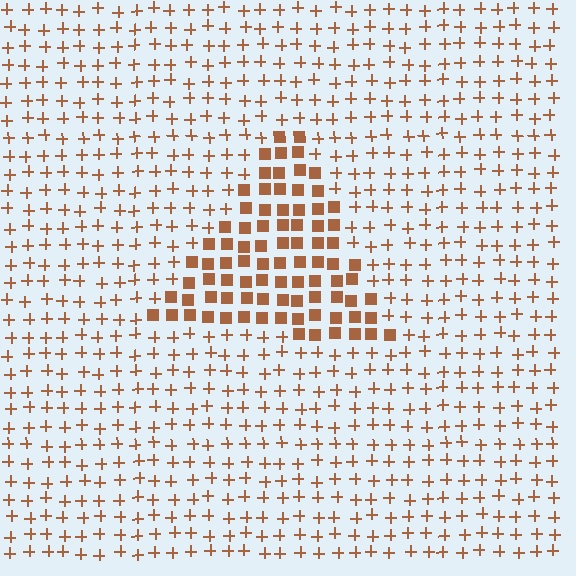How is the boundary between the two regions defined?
The boundary is defined by a change in element shape: squares inside vs. plus signs outside. All elements share the same color and spacing.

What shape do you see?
I see a triangle.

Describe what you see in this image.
The image is filled with small brown elements arranged in a uniform grid. A triangle-shaped region contains squares, while the surrounding area contains plus signs. The boundary is defined purely by the change in element shape.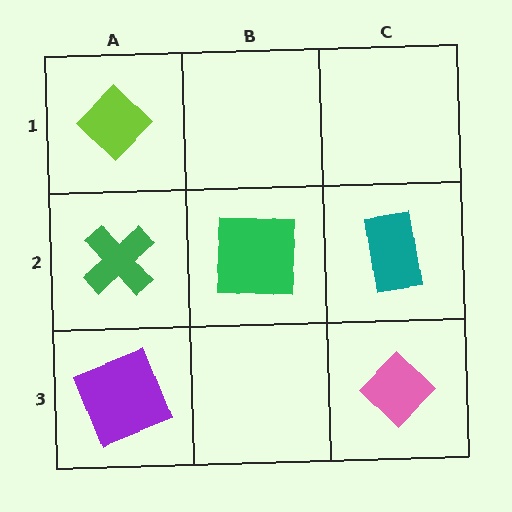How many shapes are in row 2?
3 shapes.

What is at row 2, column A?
A green cross.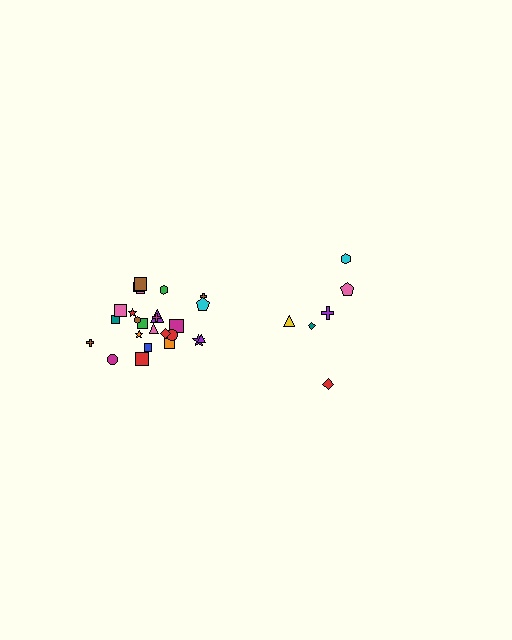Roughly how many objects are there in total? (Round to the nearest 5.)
Roughly 30 objects in total.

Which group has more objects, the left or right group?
The left group.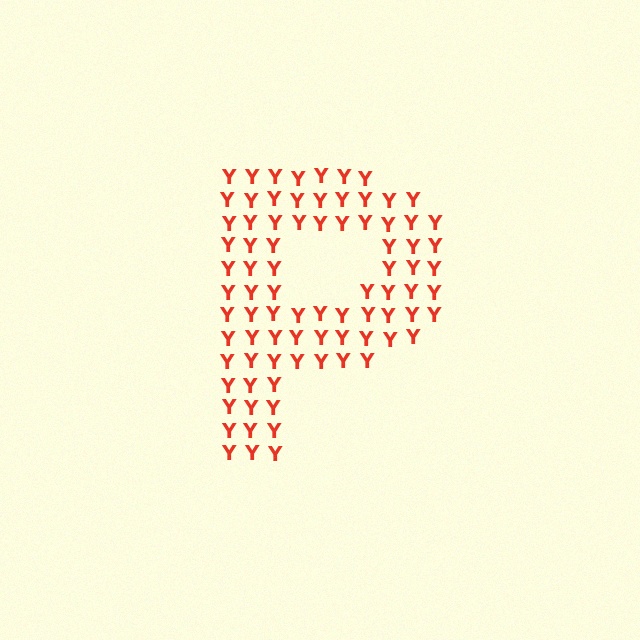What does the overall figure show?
The overall figure shows the letter P.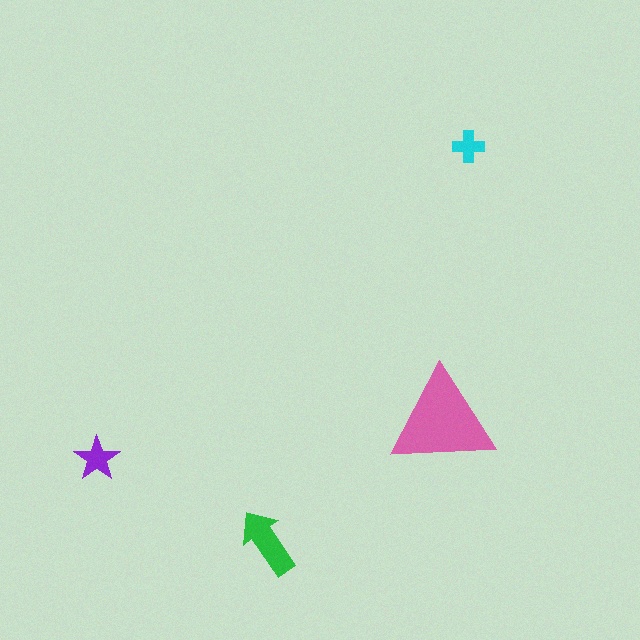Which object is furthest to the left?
The purple star is leftmost.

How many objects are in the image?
There are 4 objects in the image.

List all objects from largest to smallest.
The pink triangle, the green arrow, the purple star, the cyan cross.